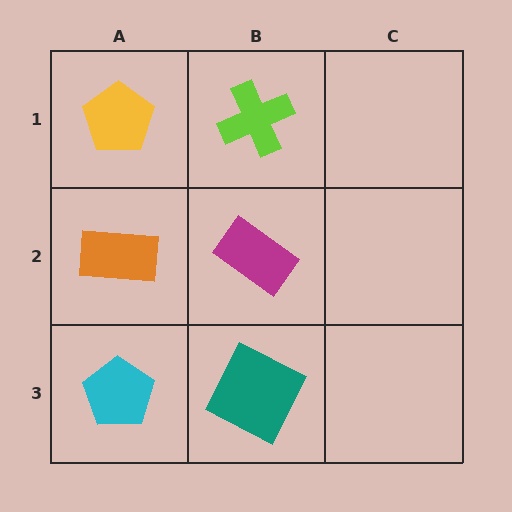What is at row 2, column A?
An orange rectangle.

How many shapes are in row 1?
2 shapes.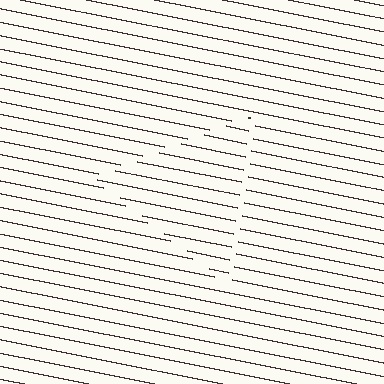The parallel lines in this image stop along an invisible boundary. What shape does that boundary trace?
An illusory triangle. The interior of the shape contains the same grating, shifted by half a period — the contour is defined by the phase discontinuity where line-ends from the inner and outer gratings abut.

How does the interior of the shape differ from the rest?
The interior of the shape contains the same grating, shifted by half a period — the contour is defined by the phase discontinuity where line-ends from the inner and outer gratings abut.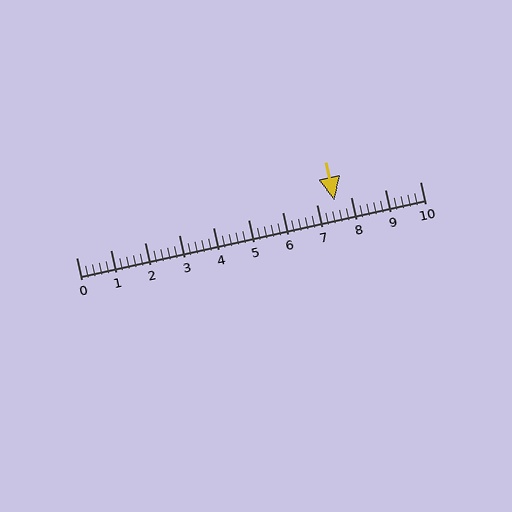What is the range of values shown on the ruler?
The ruler shows values from 0 to 10.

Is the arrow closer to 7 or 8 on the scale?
The arrow is closer to 8.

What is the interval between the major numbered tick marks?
The major tick marks are spaced 1 units apart.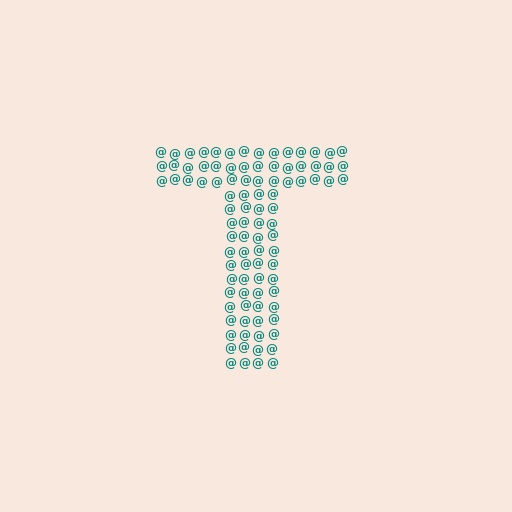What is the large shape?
The large shape is the letter T.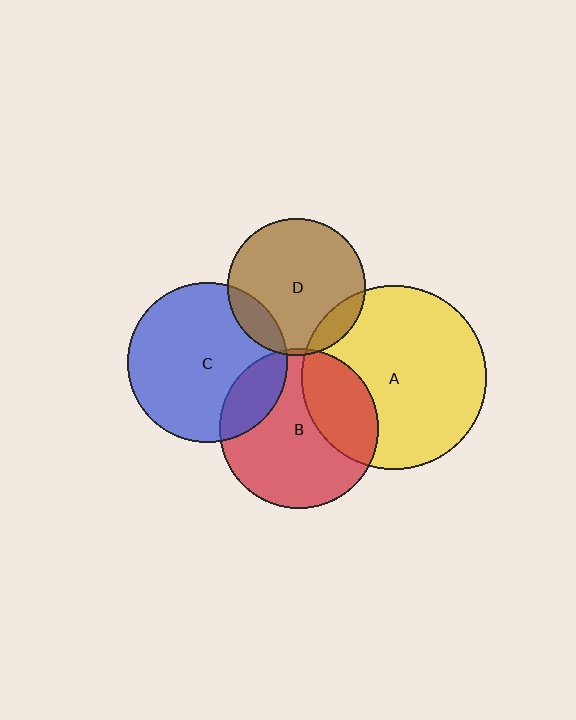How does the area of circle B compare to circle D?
Approximately 1.3 times.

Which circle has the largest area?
Circle A (yellow).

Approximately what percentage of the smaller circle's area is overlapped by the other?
Approximately 5%.